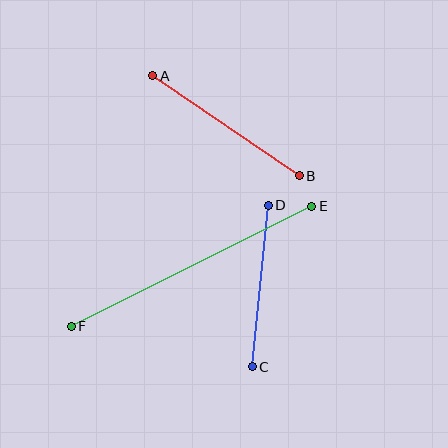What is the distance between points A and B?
The distance is approximately 177 pixels.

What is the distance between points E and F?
The distance is approximately 269 pixels.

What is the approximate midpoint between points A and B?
The midpoint is at approximately (226, 126) pixels.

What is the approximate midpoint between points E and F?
The midpoint is at approximately (191, 266) pixels.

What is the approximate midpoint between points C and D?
The midpoint is at approximately (260, 286) pixels.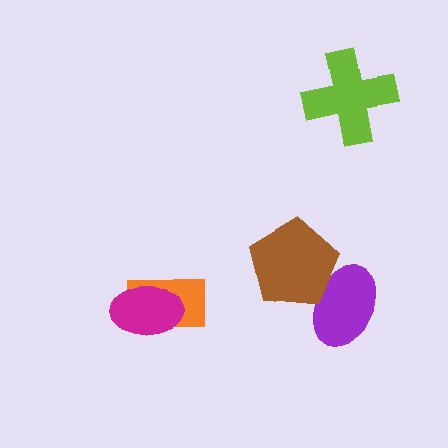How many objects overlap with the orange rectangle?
1 object overlaps with the orange rectangle.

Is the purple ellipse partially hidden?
Yes, it is partially covered by another shape.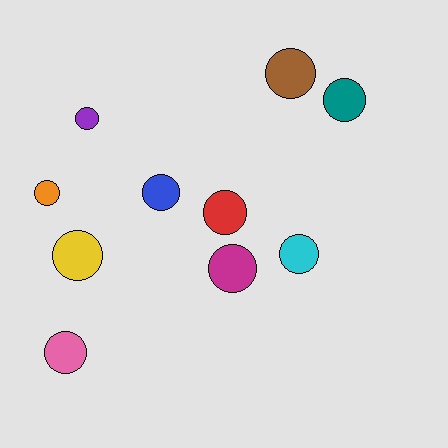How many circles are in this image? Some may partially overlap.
There are 10 circles.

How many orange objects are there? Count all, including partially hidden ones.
There is 1 orange object.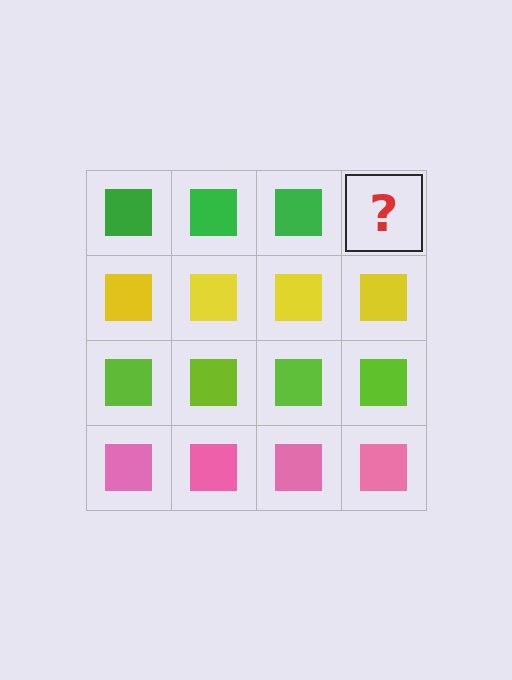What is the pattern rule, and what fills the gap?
The rule is that each row has a consistent color. The gap should be filled with a green square.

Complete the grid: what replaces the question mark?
The question mark should be replaced with a green square.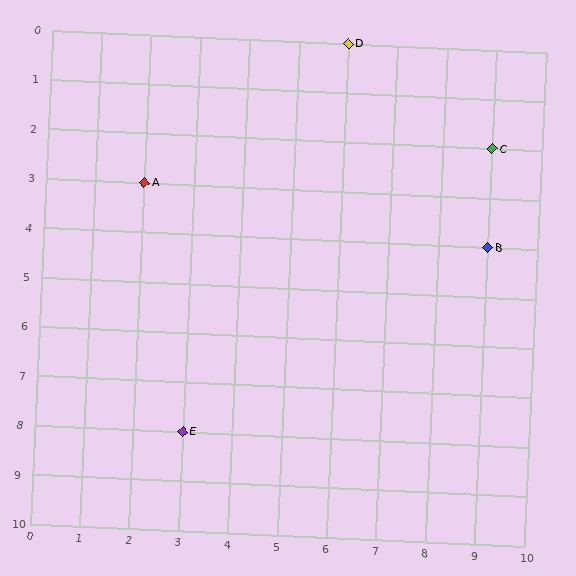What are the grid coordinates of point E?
Point E is at grid coordinates (3, 8).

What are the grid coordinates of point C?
Point C is at grid coordinates (9, 2).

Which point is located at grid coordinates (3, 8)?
Point E is at (3, 8).